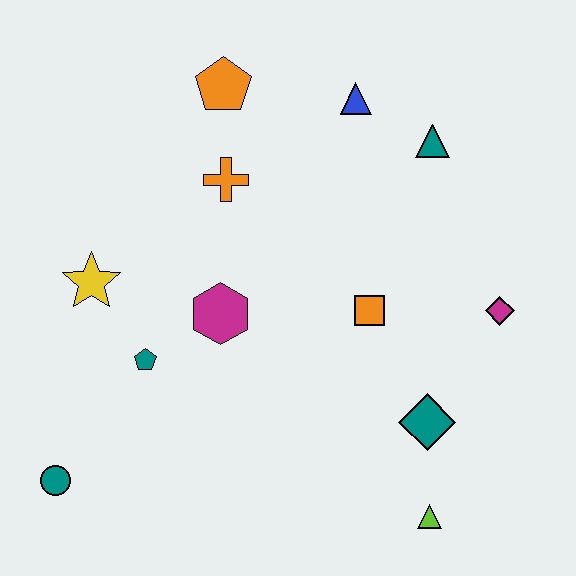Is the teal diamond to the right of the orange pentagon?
Yes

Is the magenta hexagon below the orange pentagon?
Yes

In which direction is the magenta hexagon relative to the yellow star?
The magenta hexagon is to the right of the yellow star.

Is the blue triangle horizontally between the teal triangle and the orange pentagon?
Yes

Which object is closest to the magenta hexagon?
The teal pentagon is closest to the magenta hexagon.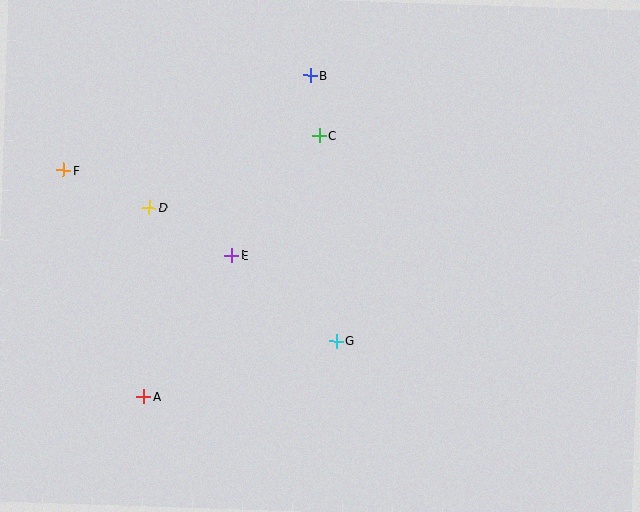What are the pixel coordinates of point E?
Point E is at (232, 255).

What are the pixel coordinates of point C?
Point C is at (319, 136).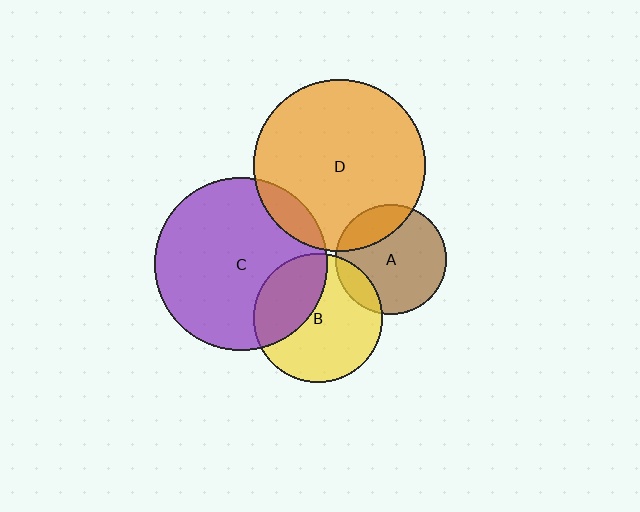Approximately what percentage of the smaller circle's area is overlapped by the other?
Approximately 15%.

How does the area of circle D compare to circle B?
Approximately 1.8 times.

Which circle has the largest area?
Circle C (purple).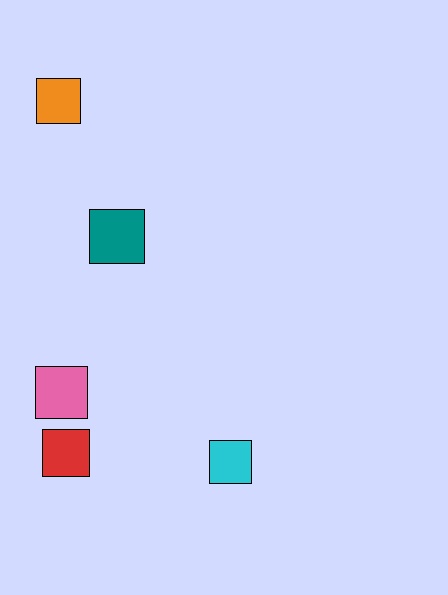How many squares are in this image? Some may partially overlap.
There are 5 squares.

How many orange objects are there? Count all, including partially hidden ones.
There is 1 orange object.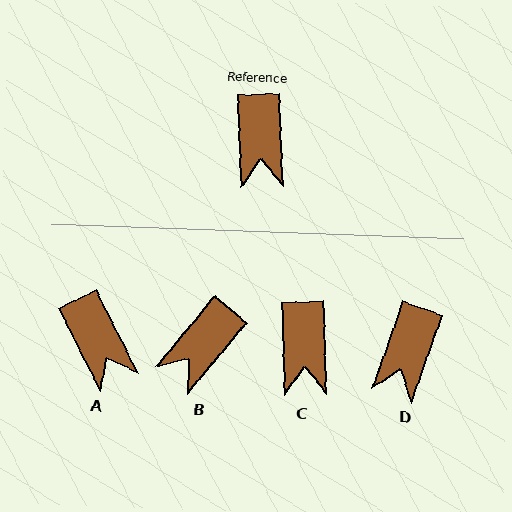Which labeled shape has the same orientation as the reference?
C.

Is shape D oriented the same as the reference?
No, it is off by about 22 degrees.